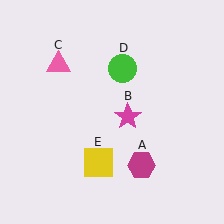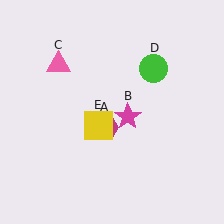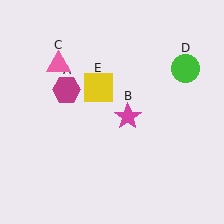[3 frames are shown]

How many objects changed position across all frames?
3 objects changed position: magenta hexagon (object A), green circle (object D), yellow square (object E).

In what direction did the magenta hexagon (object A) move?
The magenta hexagon (object A) moved up and to the left.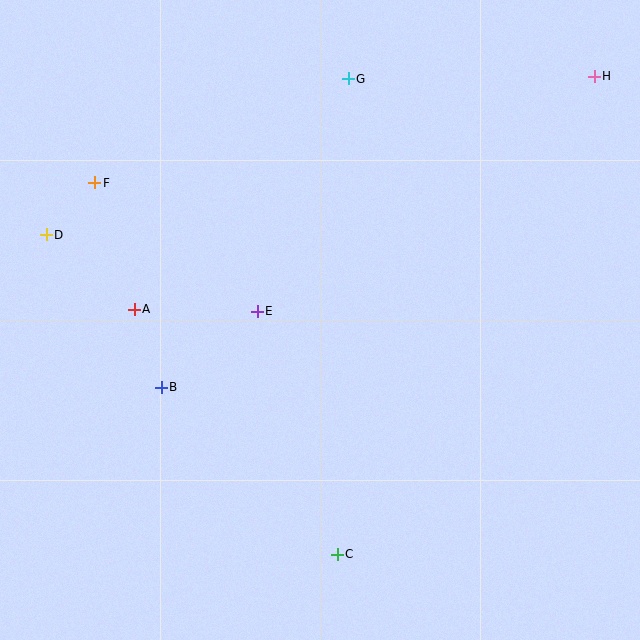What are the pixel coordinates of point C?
Point C is at (337, 554).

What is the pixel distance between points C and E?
The distance between C and E is 256 pixels.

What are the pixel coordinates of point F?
Point F is at (95, 183).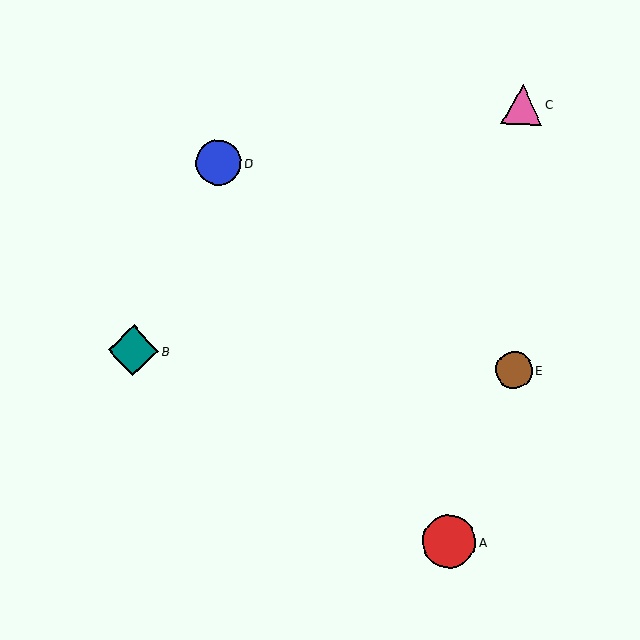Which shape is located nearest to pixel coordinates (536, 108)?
The pink triangle (labeled C) at (522, 104) is nearest to that location.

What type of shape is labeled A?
Shape A is a red circle.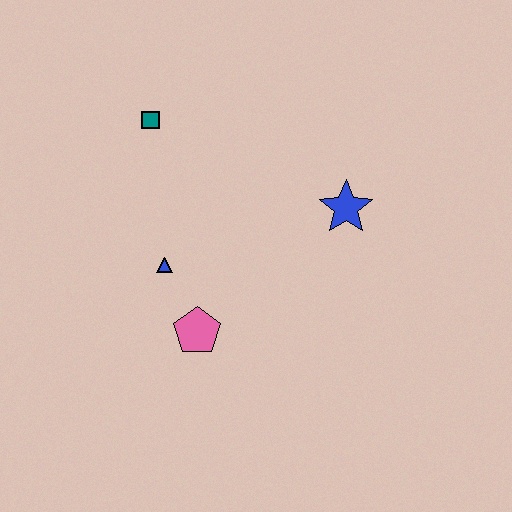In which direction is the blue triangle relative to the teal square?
The blue triangle is below the teal square.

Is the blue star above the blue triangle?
Yes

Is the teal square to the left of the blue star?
Yes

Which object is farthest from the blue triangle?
The blue star is farthest from the blue triangle.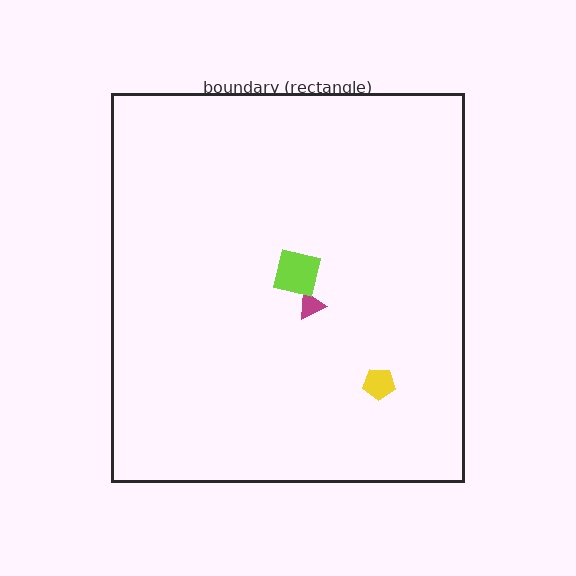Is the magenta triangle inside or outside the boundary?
Inside.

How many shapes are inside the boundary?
3 inside, 0 outside.